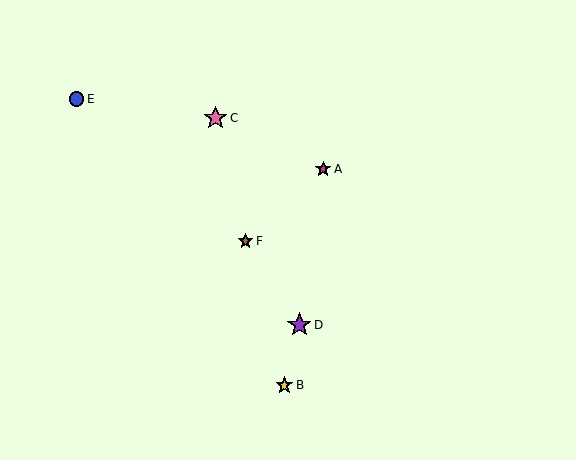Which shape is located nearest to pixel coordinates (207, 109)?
The pink star (labeled C) at (215, 118) is nearest to that location.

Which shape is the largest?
The purple star (labeled D) is the largest.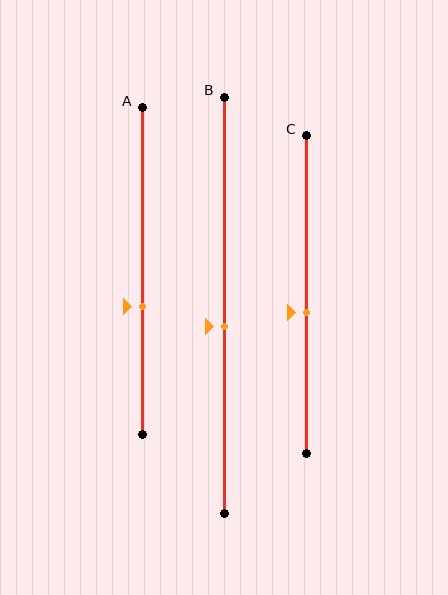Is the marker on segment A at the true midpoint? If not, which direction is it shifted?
No, the marker on segment A is shifted downward by about 11% of the segment length.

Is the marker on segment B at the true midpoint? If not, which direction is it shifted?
No, the marker on segment B is shifted downward by about 5% of the segment length.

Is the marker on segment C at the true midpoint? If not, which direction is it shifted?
No, the marker on segment C is shifted downward by about 6% of the segment length.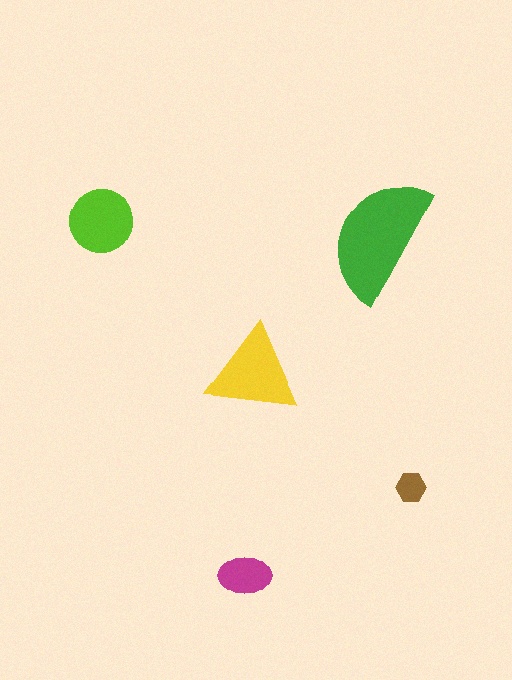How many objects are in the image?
There are 5 objects in the image.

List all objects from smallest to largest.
The brown hexagon, the magenta ellipse, the lime circle, the yellow triangle, the green semicircle.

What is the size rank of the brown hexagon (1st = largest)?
5th.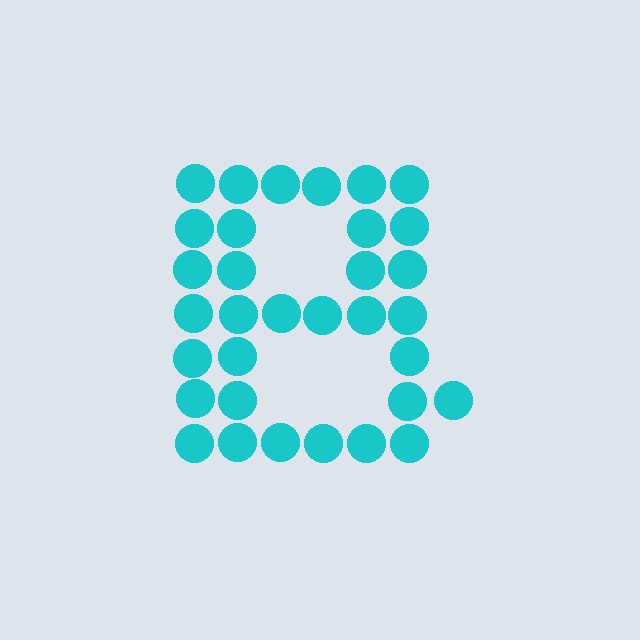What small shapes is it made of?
It is made of small circles.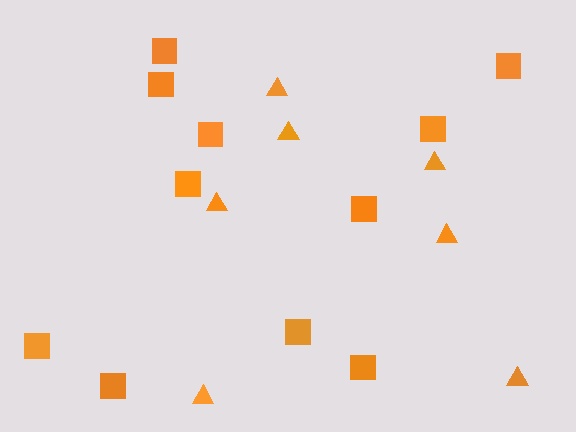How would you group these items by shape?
There are 2 groups: one group of triangles (7) and one group of squares (11).